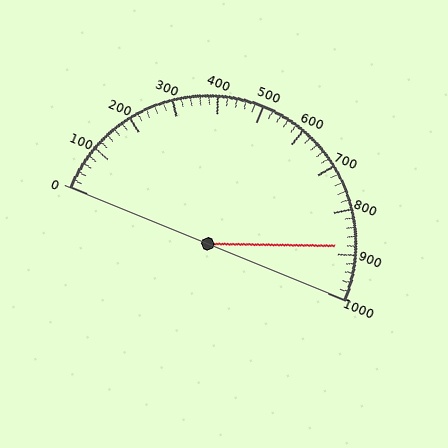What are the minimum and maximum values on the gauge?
The gauge ranges from 0 to 1000.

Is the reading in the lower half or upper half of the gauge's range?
The reading is in the upper half of the range (0 to 1000).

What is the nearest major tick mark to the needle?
The nearest major tick mark is 900.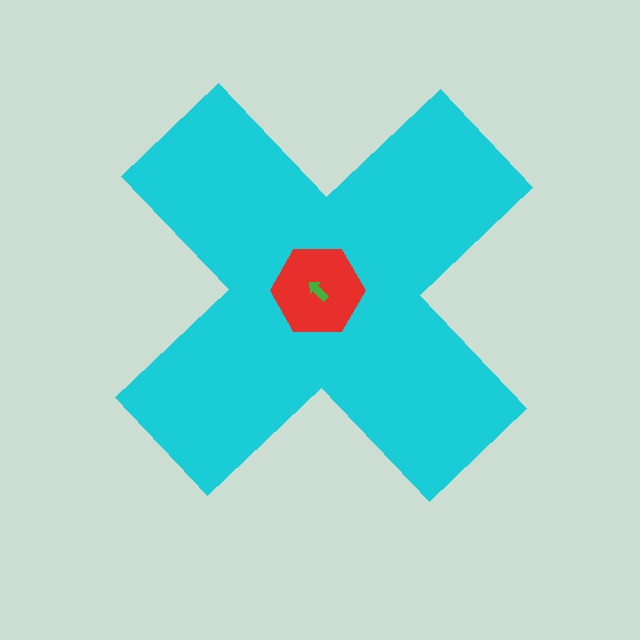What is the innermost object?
The green arrow.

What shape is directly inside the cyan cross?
The red hexagon.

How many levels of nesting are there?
3.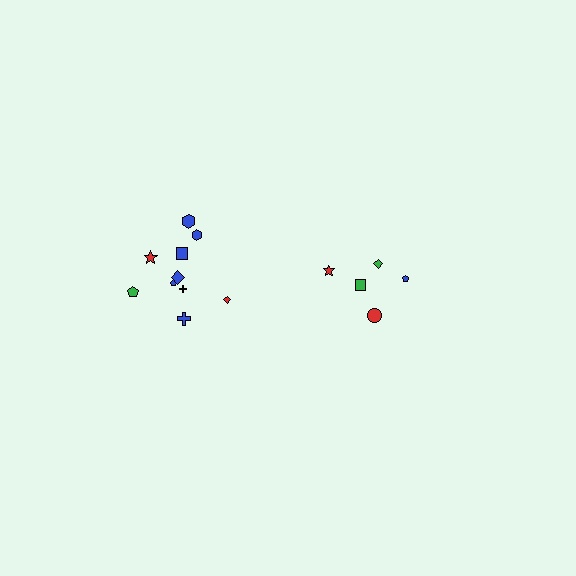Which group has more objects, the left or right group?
The left group.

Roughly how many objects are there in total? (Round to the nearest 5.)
Roughly 15 objects in total.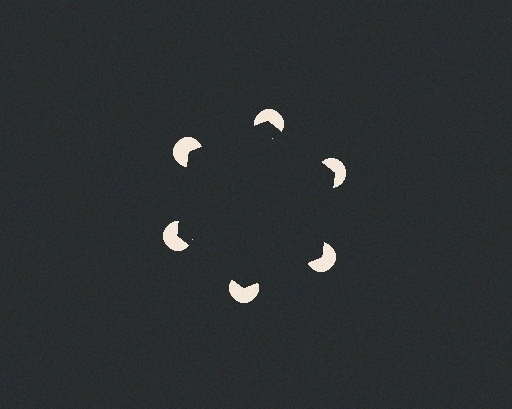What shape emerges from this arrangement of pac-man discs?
An illusory hexagon — its edges are inferred from the aligned wedge cuts in the pac-man discs, not physically drawn.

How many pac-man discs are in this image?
There are 6 — one at each vertex of the illusory hexagon.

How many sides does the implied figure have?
6 sides.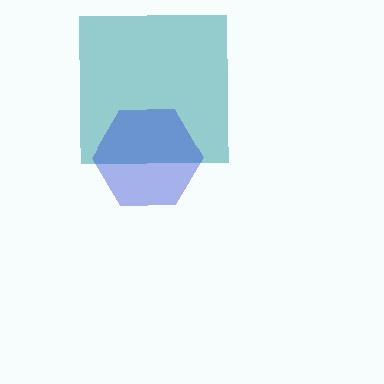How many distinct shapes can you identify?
There are 2 distinct shapes: a teal square, a blue hexagon.